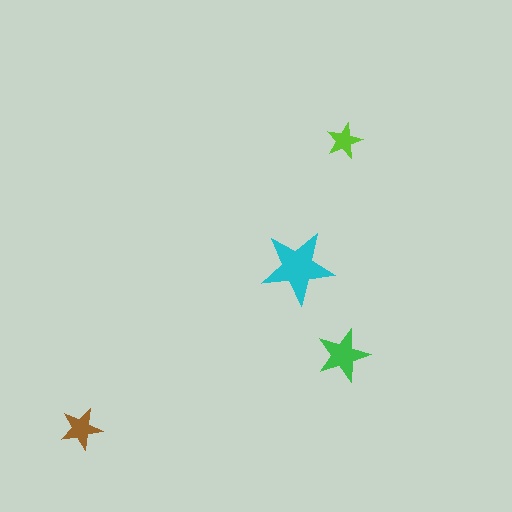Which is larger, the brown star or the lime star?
The brown one.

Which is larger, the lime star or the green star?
The green one.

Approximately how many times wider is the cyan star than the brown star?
About 1.5 times wider.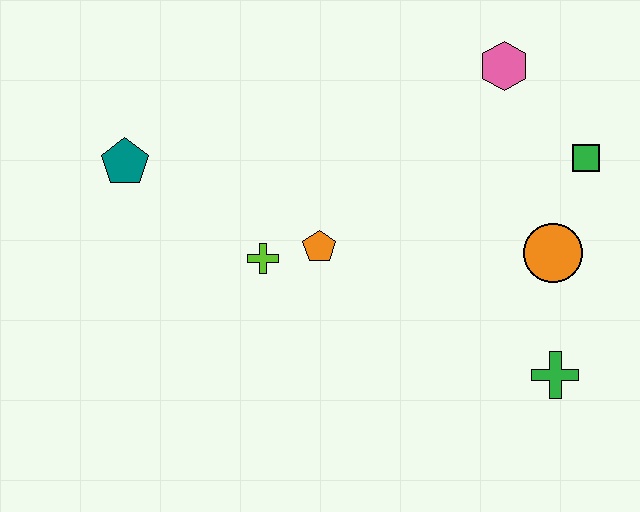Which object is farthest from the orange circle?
The teal pentagon is farthest from the orange circle.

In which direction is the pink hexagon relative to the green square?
The pink hexagon is above the green square.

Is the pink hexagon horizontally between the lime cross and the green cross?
Yes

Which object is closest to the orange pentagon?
The lime cross is closest to the orange pentagon.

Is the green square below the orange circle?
No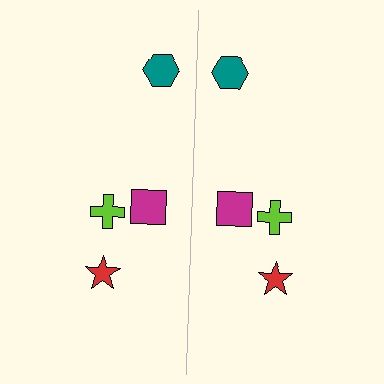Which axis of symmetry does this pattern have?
The pattern has a vertical axis of symmetry running through the center of the image.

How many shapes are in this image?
There are 8 shapes in this image.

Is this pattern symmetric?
Yes, this pattern has bilateral (reflection) symmetry.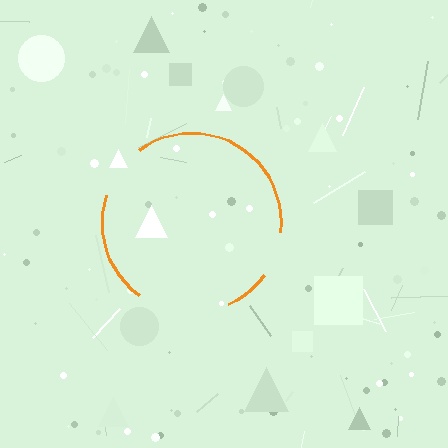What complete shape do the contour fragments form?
The contour fragments form a circle.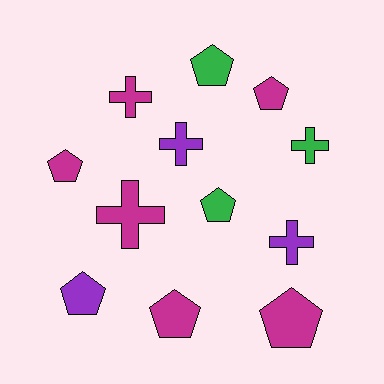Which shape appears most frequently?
Pentagon, with 7 objects.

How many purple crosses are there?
There are 2 purple crosses.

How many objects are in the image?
There are 12 objects.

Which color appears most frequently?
Magenta, with 6 objects.